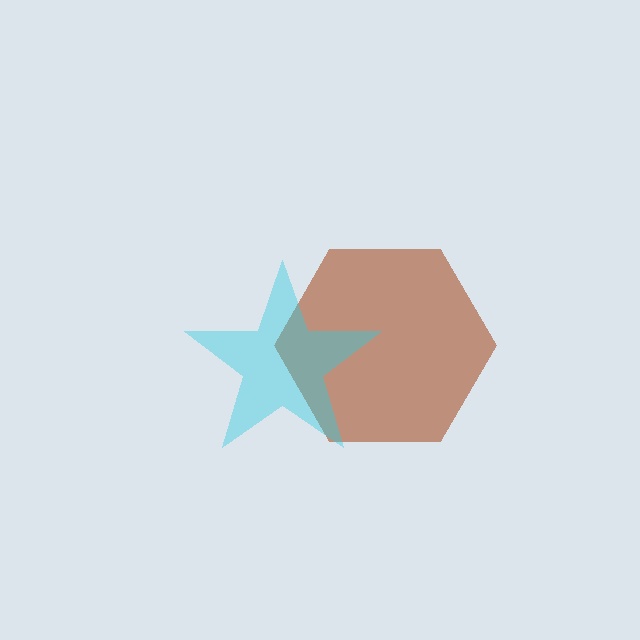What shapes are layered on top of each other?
The layered shapes are: a brown hexagon, a cyan star.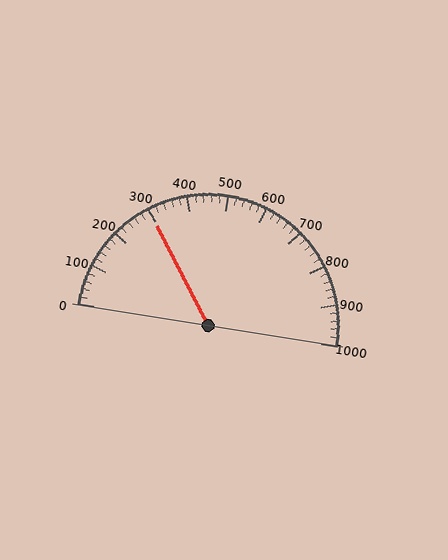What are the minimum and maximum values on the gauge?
The gauge ranges from 0 to 1000.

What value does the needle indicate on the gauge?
The needle indicates approximately 300.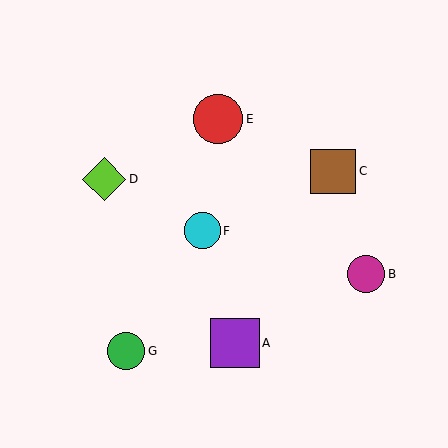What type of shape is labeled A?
Shape A is a purple square.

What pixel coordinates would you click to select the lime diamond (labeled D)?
Click at (104, 179) to select the lime diamond D.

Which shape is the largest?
The red circle (labeled E) is the largest.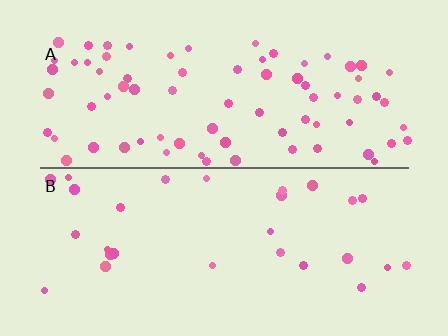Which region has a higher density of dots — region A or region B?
A (the top).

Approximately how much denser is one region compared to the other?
Approximately 2.6× — region A over region B.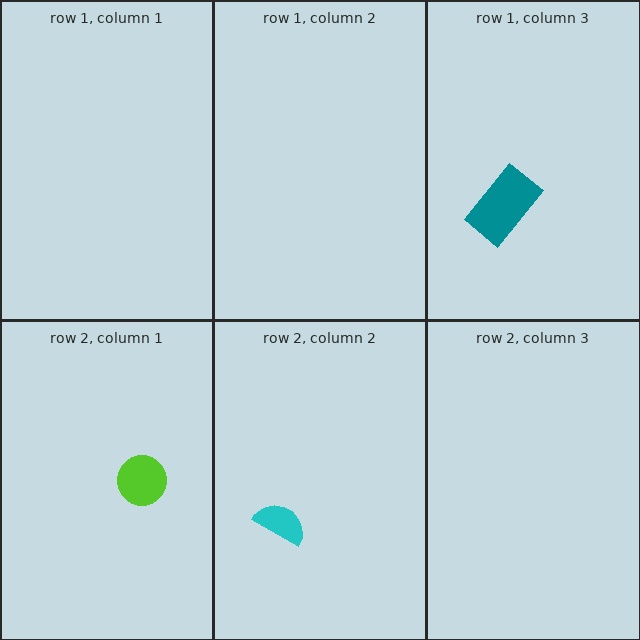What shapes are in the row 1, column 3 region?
The teal rectangle.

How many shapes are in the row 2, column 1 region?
1.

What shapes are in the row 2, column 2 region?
The cyan semicircle.